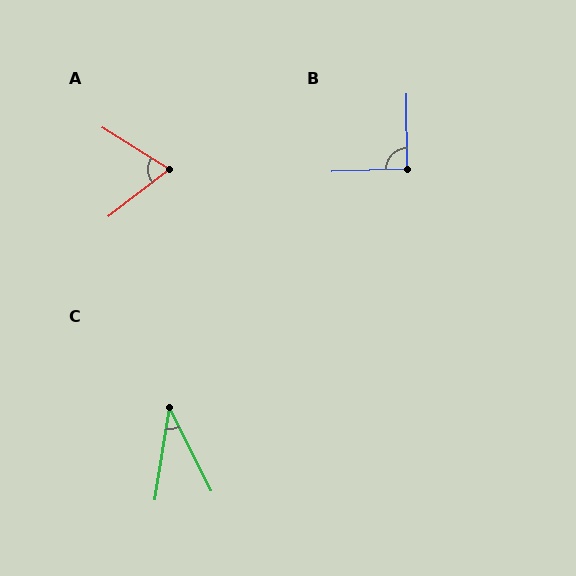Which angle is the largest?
B, at approximately 92 degrees.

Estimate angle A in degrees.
Approximately 70 degrees.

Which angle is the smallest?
C, at approximately 35 degrees.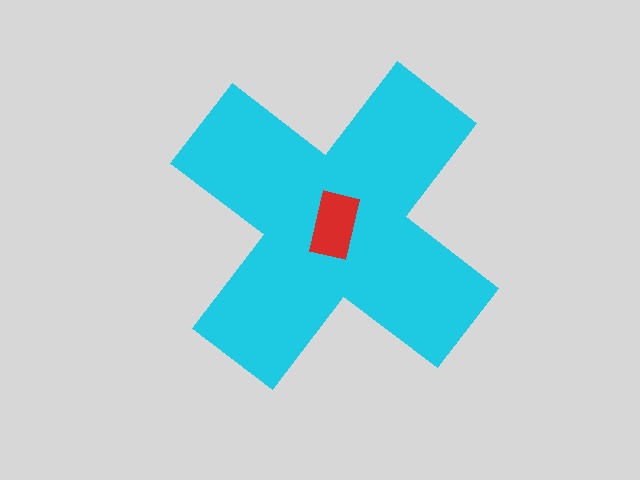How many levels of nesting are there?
2.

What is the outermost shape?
The cyan cross.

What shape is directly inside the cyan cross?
The red rectangle.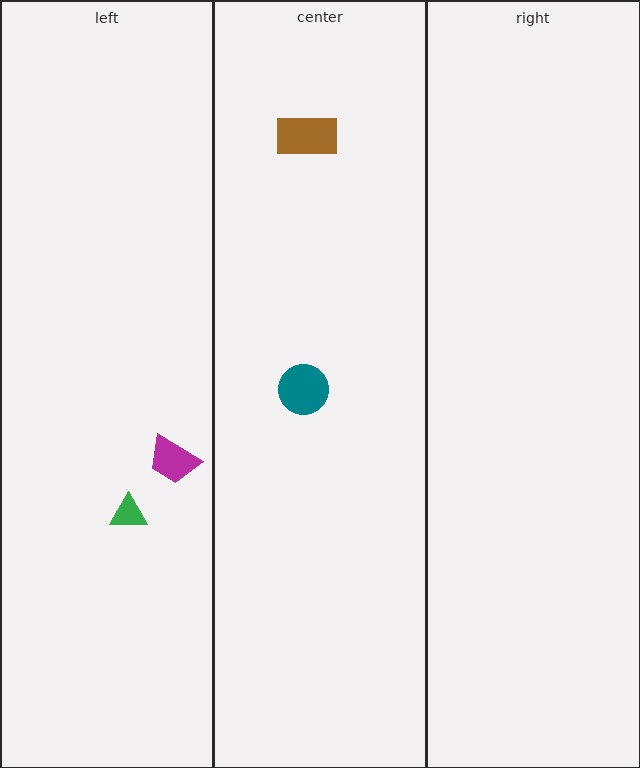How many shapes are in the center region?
2.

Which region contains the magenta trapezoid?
The left region.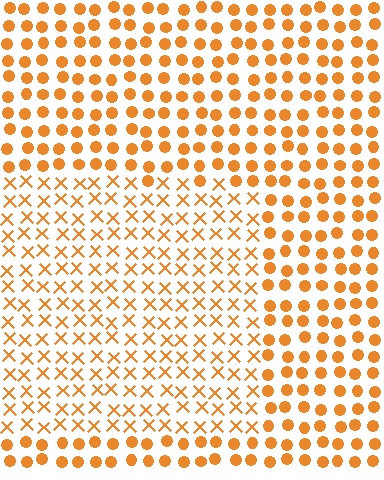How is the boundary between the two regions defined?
The boundary is defined by a change in element shape: X marks inside vs. circles outside. All elements share the same color and spacing.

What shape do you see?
I see a rectangle.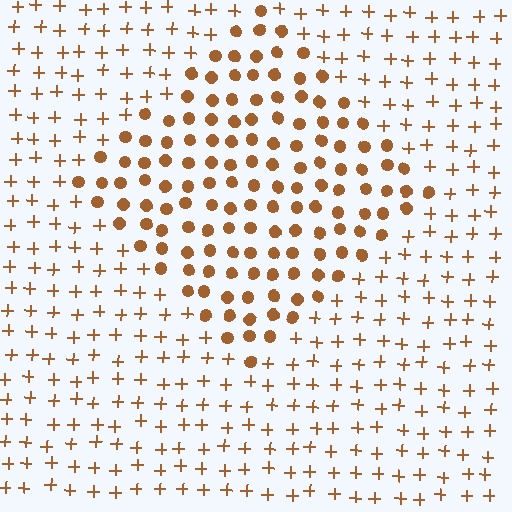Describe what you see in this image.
The image is filled with small brown elements arranged in a uniform grid. A diamond-shaped region contains circles, while the surrounding area contains plus signs. The boundary is defined purely by the change in element shape.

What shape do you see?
I see a diamond.